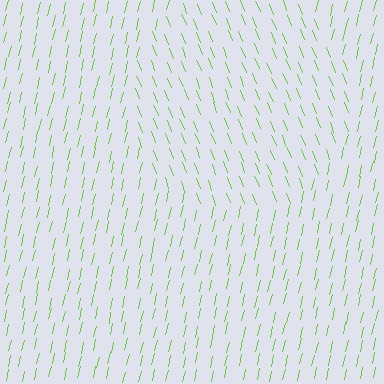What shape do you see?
I see a circle.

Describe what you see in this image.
The image is filled with small lime line segments. A circle region in the image has lines oriented differently from the surrounding lines, creating a visible texture boundary.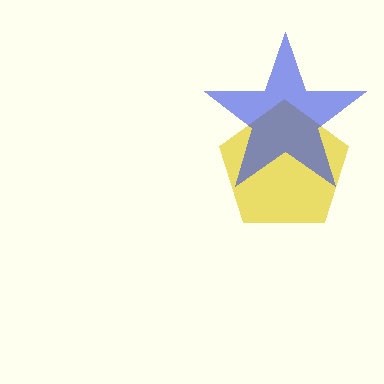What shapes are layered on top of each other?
The layered shapes are: a yellow pentagon, a blue star.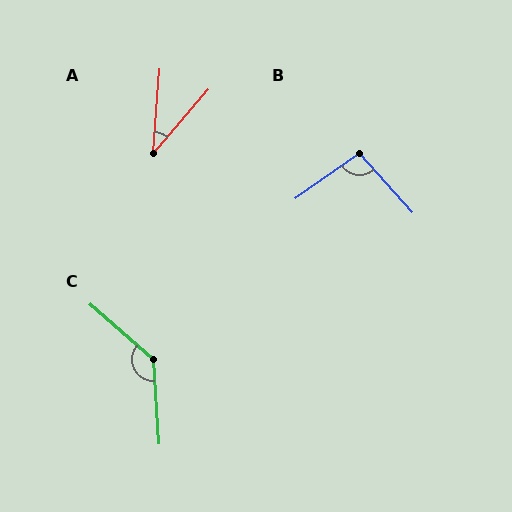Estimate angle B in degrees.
Approximately 96 degrees.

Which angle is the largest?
C, at approximately 135 degrees.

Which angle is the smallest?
A, at approximately 37 degrees.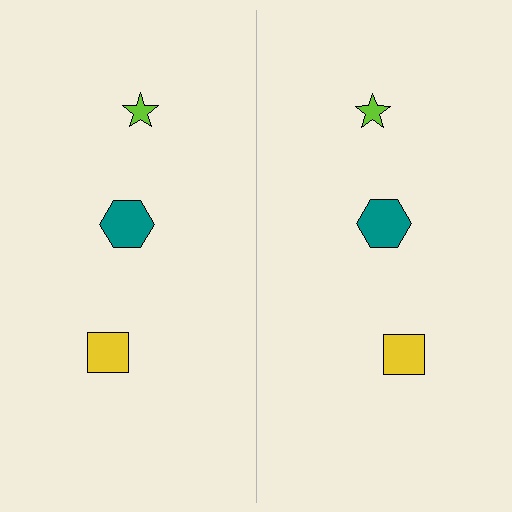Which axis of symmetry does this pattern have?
The pattern has a vertical axis of symmetry running through the center of the image.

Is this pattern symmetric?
Yes, this pattern has bilateral (reflection) symmetry.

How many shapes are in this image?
There are 6 shapes in this image.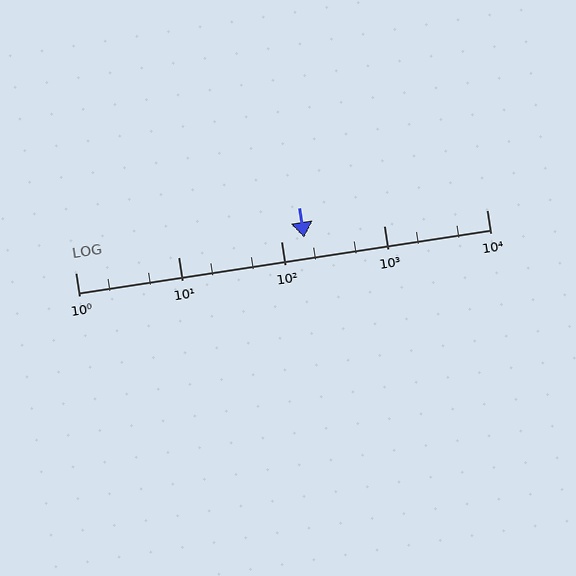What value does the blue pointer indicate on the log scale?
The pointer indicates approximately 170.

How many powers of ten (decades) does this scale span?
The scale spans 4 decades, from 1 to 10000.